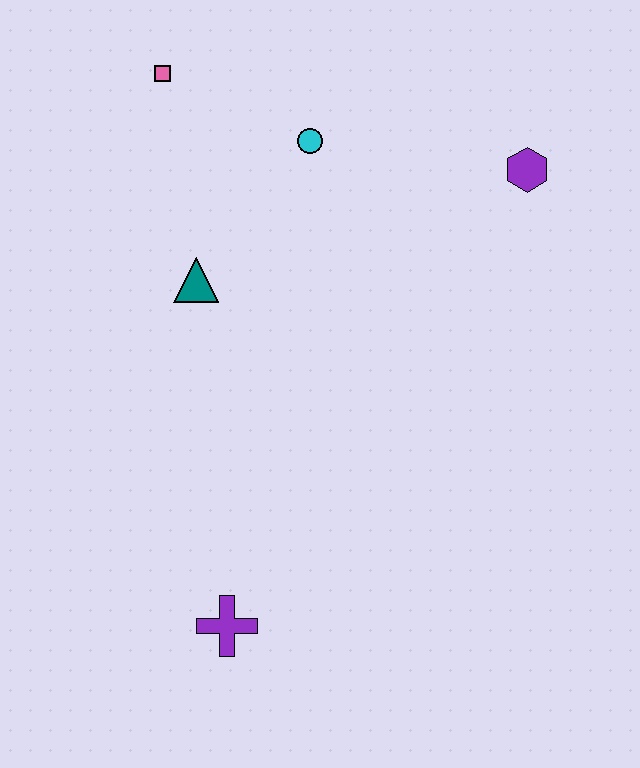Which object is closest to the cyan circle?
The pink square is closest to the cyan circle.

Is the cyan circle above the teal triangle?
Yes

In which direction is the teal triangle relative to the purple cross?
The teal triangle is above the purple cross.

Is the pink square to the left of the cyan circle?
Yes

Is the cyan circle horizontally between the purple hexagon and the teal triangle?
Yes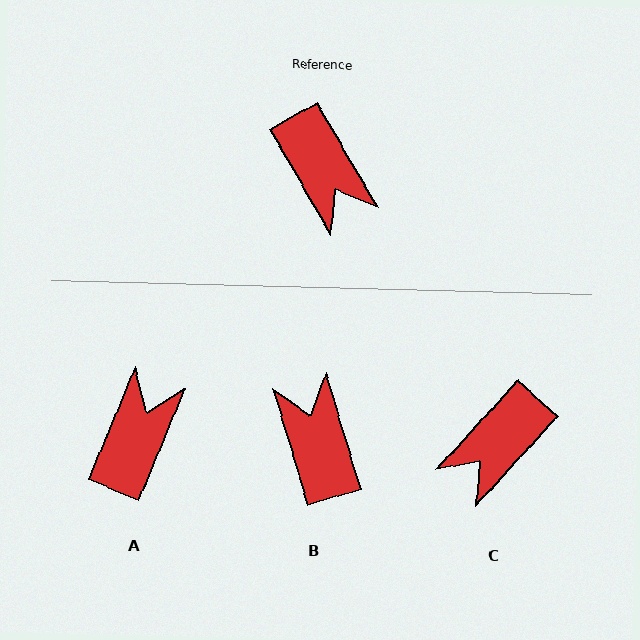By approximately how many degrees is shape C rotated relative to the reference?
Approximately 72 degrees clockwise.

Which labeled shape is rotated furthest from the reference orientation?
B, about 167 degrees away.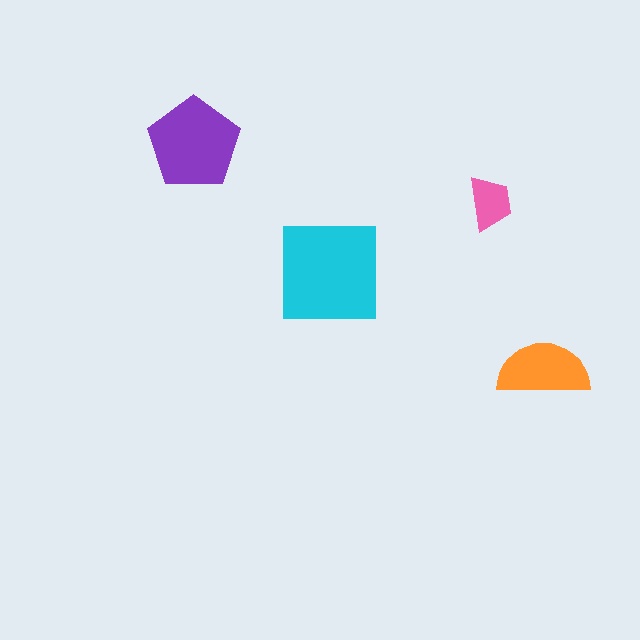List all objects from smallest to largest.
The pink trapezoid, the orange semicircle, the purple pentagon, the cyan square.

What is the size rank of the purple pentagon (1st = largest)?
2nd.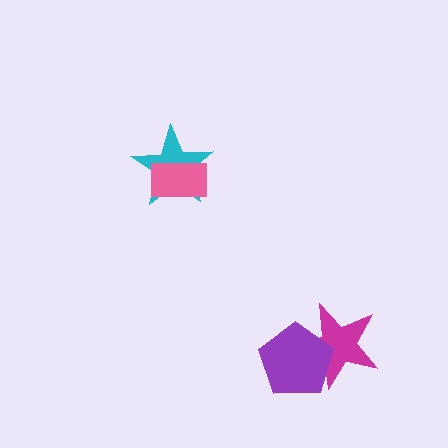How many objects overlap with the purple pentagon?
1 object overlaps with the purple pentagon.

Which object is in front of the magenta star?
The purple pentagon is in front of the magenta star.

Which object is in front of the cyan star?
The pink rectangle is in front of the cyan star.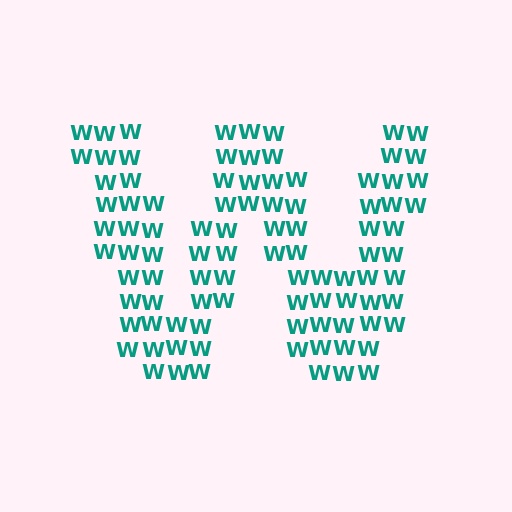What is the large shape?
The large shape is the letter W.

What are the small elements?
The small elements are letter W's.